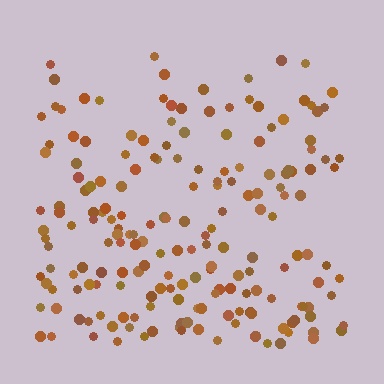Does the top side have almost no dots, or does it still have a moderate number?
Still a moderate number, just noticeably fewer than the bottom.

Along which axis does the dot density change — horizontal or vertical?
Vertical.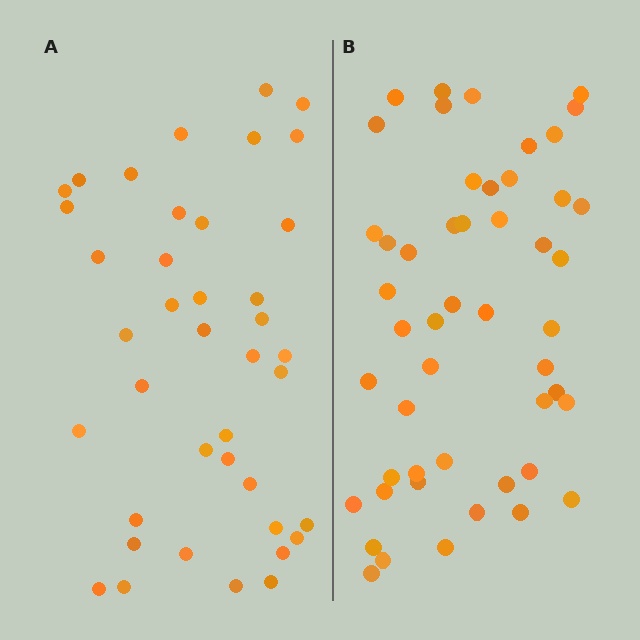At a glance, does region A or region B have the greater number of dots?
Region B (the right region) has more dots.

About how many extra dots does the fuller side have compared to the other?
Region B has roughly 10 or so more dots than region A.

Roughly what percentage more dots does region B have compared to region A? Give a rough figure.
About 25% more.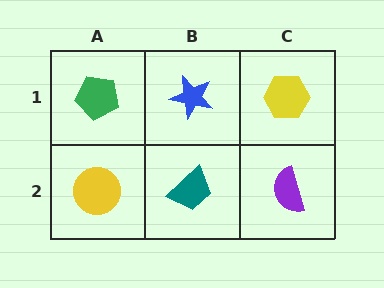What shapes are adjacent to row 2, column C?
A yellow hexagon (row 1, column C), a teal trapezoid (row 2, column B).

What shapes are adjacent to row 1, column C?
A purple semicircle (row 2, column C), a blue star (row 1, column B).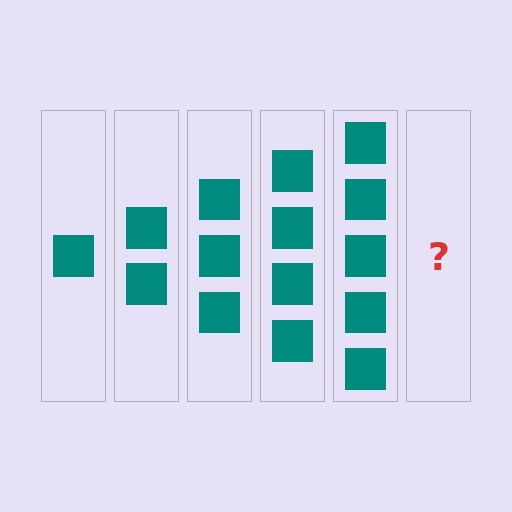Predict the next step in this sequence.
The next step is 6 squares.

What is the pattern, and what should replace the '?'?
The pattern is that each step adds one more square. The '?' should be 6 squares.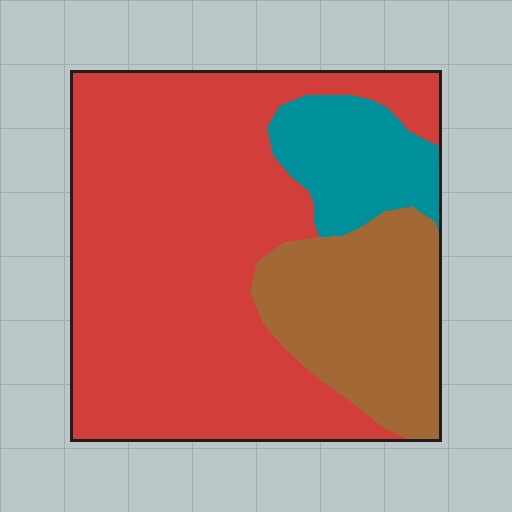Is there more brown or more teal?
Brown.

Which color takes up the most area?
Red, at roughly 65%.